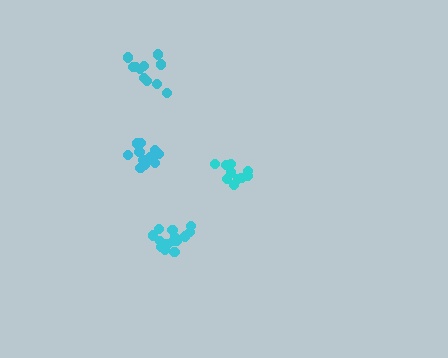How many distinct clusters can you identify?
There are 4 distinct clusters.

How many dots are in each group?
Group 1: 11 dots, Group 2: 10 dots, Group 3: 14 dots, Group 4: 11 dots (46 total).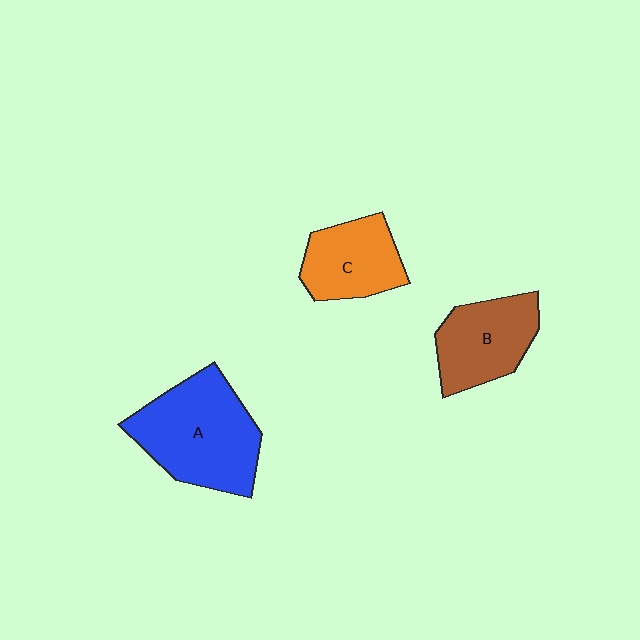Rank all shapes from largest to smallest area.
From largest to smallest: A (blue), B (brown), C (orange).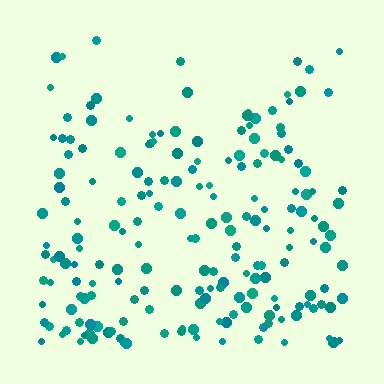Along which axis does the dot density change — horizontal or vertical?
Vertical.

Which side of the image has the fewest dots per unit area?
The top.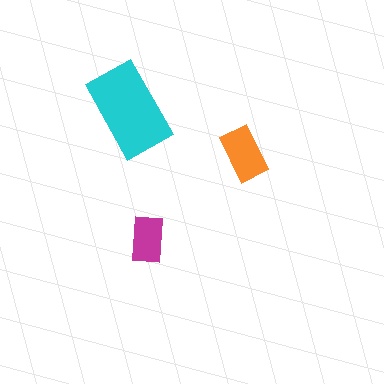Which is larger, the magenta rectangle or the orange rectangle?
The orange one.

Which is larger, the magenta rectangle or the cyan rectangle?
The cyan one.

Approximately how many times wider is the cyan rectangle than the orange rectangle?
About 1.5 times wider.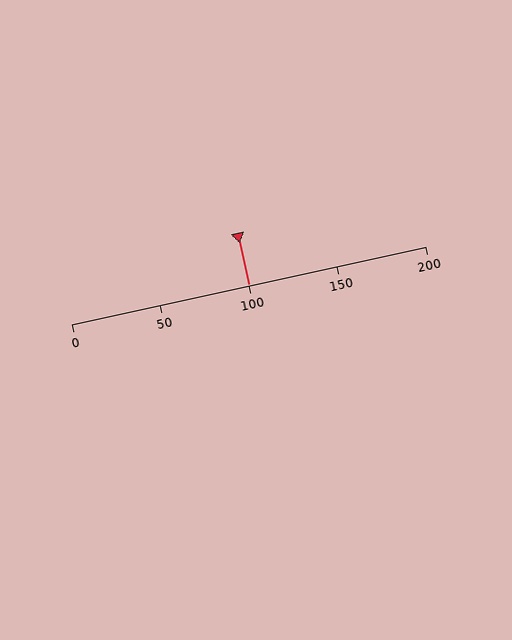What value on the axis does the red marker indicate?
The marker indicates approximately 100.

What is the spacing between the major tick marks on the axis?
The major ticks are spaced 50 apart.